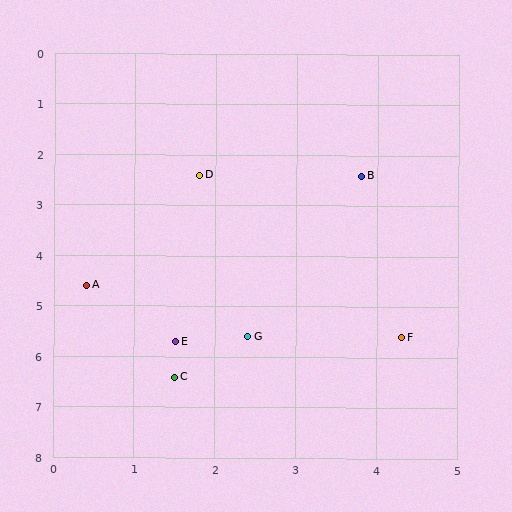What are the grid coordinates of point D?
Point D is at approximately (1.8, 2.4).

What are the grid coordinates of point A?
Point A is at approximately (0.4, 4.6).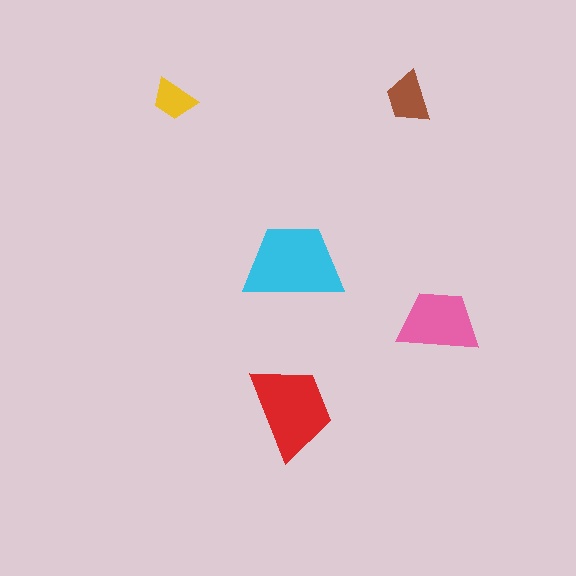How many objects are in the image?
There are 5 objects in the image.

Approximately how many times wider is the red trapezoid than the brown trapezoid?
About 2 times wider.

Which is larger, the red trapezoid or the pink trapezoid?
The red one.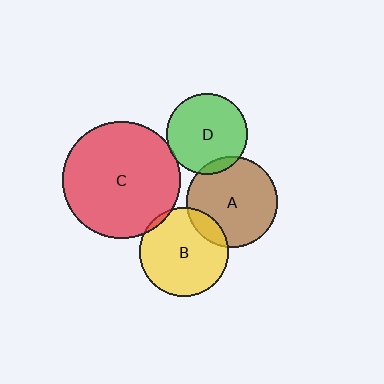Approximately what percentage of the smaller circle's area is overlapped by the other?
Approximately 10%.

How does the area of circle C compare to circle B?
Approximately 1.8 times.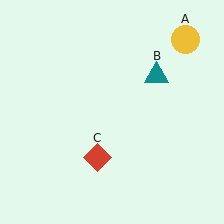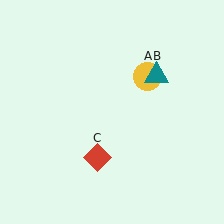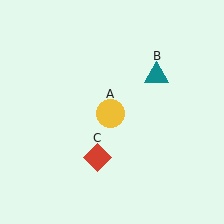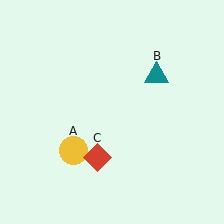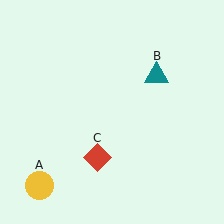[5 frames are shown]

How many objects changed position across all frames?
1 object changed position: yellow circle (object A).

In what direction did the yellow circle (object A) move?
The yellow circle (object A) moved down and to the left.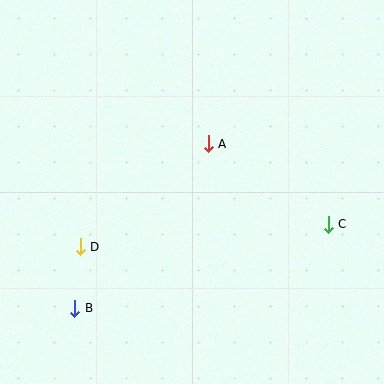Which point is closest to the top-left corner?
Point A is closest to the top-left corner.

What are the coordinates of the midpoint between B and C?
The midpoint between B and C is at (201, 266).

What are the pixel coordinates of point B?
Point B is at (75, 309).